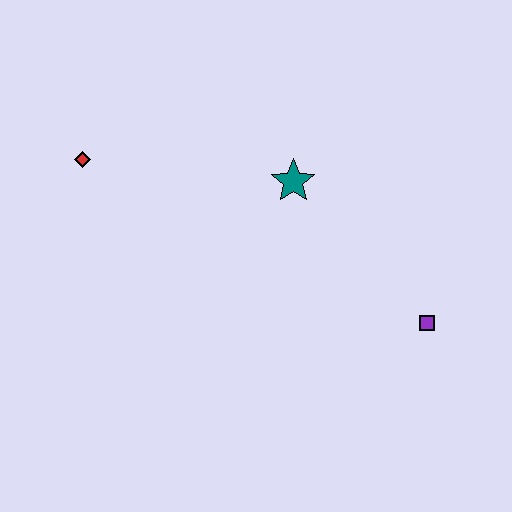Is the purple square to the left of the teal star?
No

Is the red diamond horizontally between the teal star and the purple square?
No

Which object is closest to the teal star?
The purple square is closest to the teal star.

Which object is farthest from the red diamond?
The purple square is farthest from the red diamond.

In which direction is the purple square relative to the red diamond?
The purple square is to the right of the red diamond.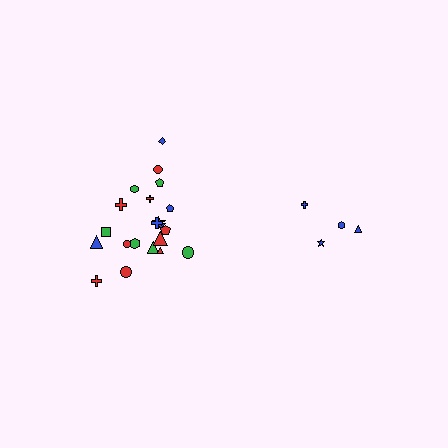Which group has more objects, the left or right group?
The left group.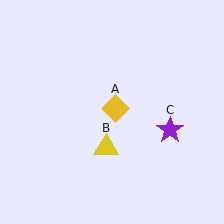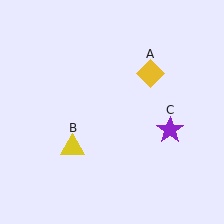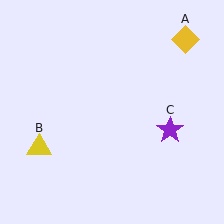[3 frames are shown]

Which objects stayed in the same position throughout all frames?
Purple star (object C) remained stationary.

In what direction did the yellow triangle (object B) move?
The yellow triangle (object B) moved left.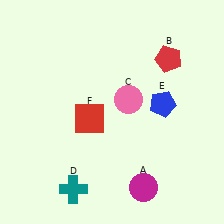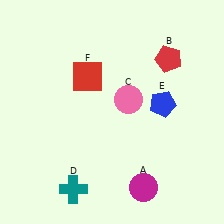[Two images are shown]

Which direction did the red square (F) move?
The red square (F) moved up.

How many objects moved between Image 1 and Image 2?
1 object moved between the two images.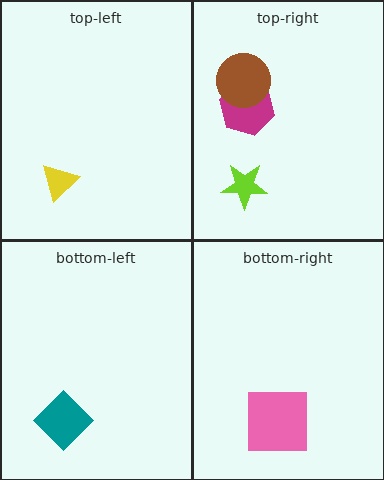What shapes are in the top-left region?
The yellow triangle.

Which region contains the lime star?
The top-right region.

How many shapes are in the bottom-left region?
1.